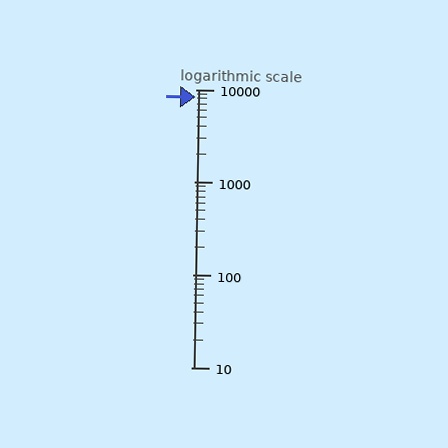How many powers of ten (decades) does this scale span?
The scale spans 3 decades, from 10 to 10000.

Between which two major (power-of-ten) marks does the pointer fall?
The pointer is between 1000 and 10000.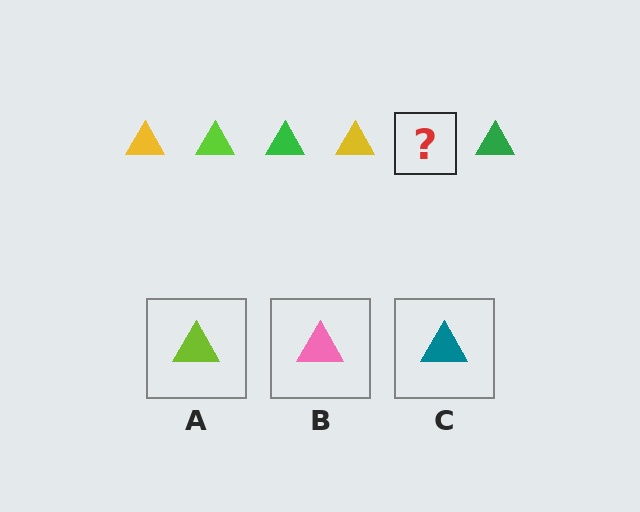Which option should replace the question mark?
Option A.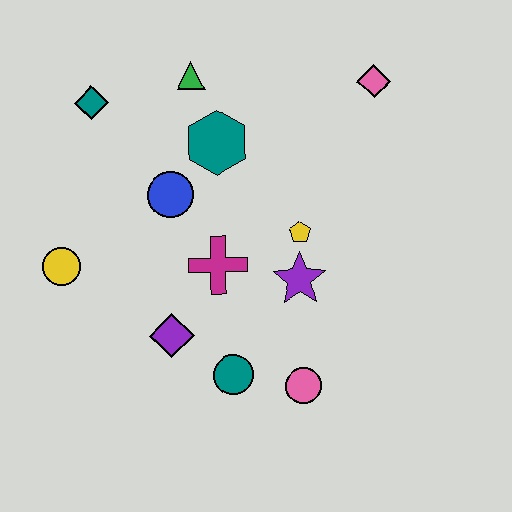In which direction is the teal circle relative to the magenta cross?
The teal circle is below the magenta cross.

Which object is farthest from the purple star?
The teal diamond is farthest from the purple star.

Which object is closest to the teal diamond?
The green triangle is closest to the teal diamond.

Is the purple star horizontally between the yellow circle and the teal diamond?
No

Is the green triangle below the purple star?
No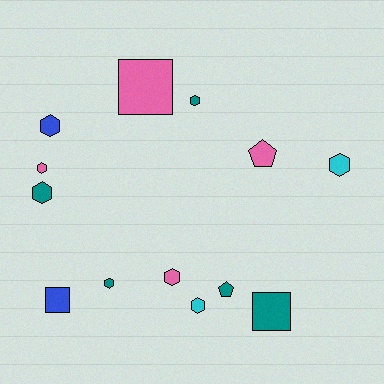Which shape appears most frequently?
Hexagon, with 8 objects.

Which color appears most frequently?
Teal, with 5 objects.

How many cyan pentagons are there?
There are no cyan pentagons.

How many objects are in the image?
There are 13 objects.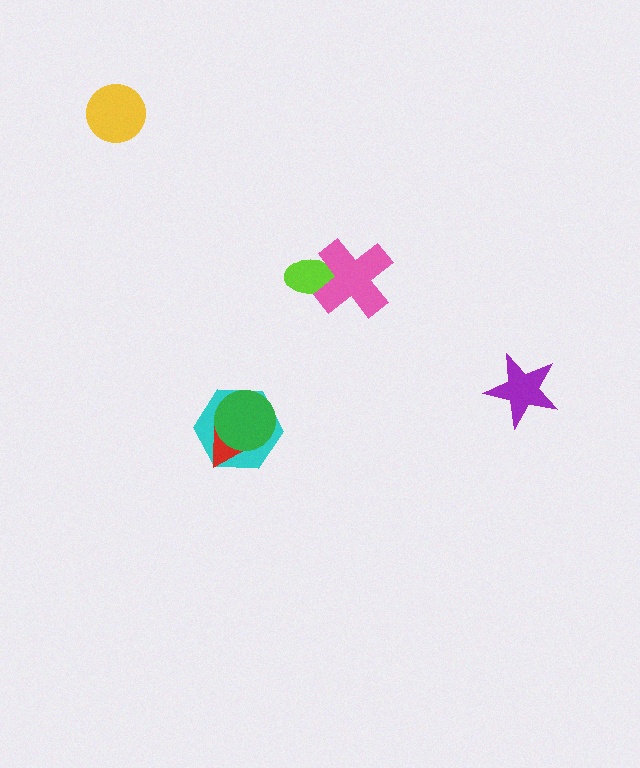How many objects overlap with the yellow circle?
0 objects overlap with the yellow circle.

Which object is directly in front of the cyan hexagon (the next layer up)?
The red triangle is directly in front of the cyan hexagon.